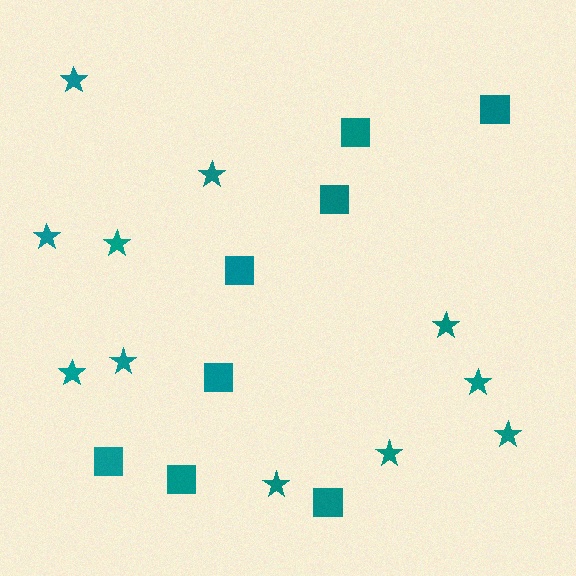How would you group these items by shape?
There are 2 groups: one group of stars (11) and one group of squares (8).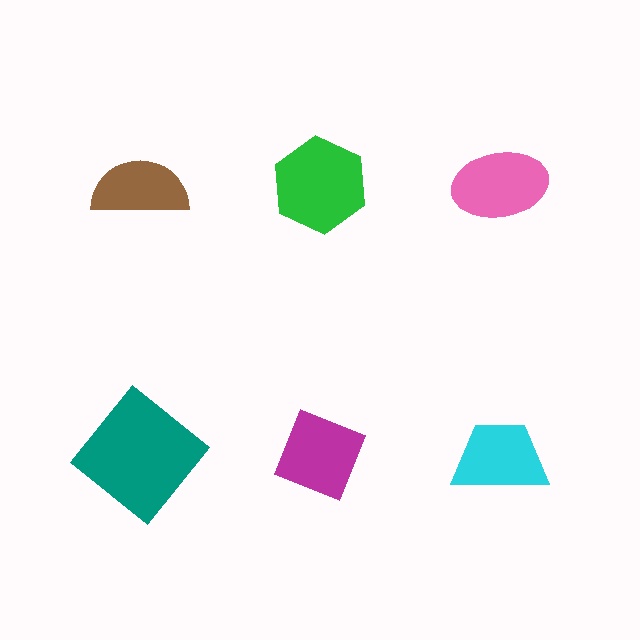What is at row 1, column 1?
A brown semicircle.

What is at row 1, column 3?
A pink ellipse.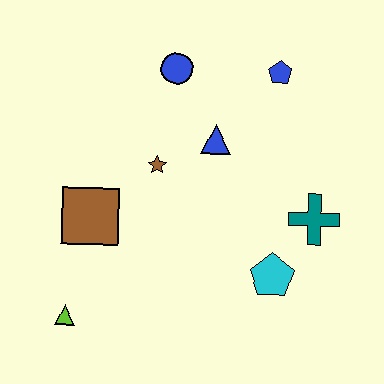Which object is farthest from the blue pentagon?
The lime triangle is farthest from the blue pentagon.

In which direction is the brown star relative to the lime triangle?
The brown star is above the lime triangle.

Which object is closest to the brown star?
The blue triangle is closest to the brown star.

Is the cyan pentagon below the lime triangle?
No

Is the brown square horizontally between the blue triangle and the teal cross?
No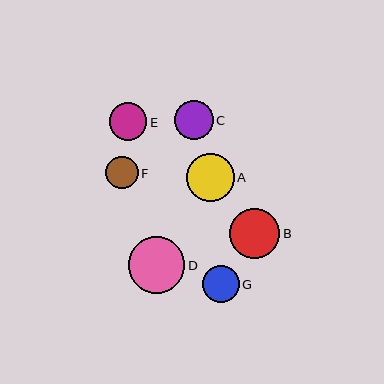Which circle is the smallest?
Circle F is the smallest with a size of approximately 33 pixels.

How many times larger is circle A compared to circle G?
Circle A is approximately 1.3 times the size of circle G.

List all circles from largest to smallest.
From largest to smallest: D, B, A, C, E, G, F.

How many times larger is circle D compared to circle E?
Circle D is approximately 1.5 times the size of circle E.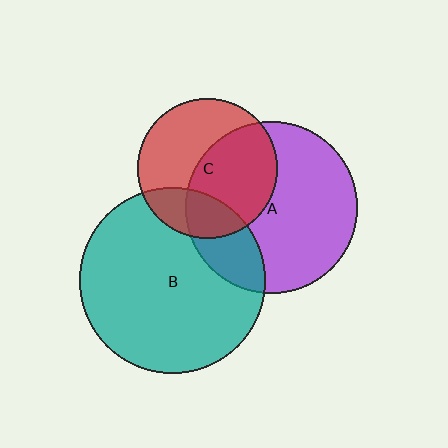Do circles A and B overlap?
Yes.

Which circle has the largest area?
Circle B (teal).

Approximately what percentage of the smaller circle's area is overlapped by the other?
Approximately 20%.